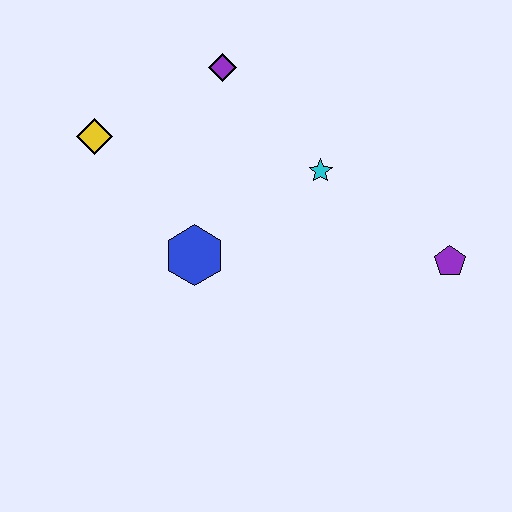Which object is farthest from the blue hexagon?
The purple pentagon is farthest from the blue hexagon.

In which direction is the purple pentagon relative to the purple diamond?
The purple pentagon is to the right of the purple diamond.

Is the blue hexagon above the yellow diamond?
No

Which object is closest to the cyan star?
The purple diamond is closest to the cyan star.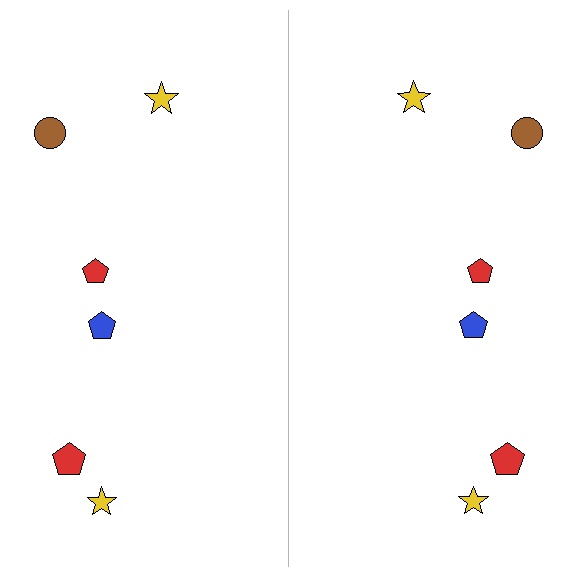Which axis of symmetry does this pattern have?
The pattern has a vertical axis of symmetry running through the center of the image.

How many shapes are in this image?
There are 12 shapes in this image.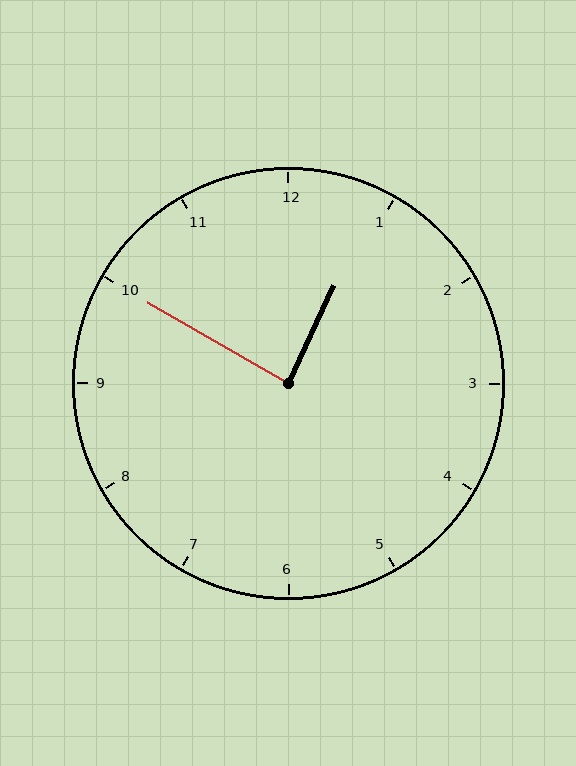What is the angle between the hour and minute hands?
Approximately 85 degrees.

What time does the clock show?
12:50.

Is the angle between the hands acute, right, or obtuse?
It is right.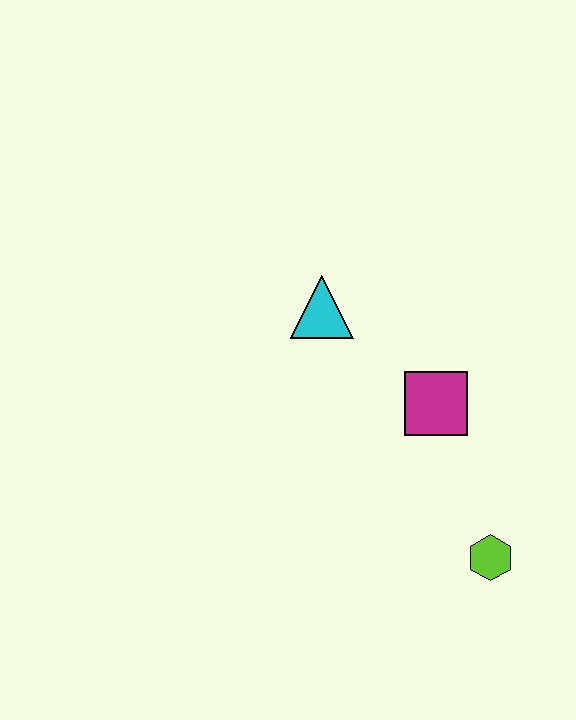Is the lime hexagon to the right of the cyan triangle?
Yes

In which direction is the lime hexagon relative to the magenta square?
The lime hexagon is below the magenta square.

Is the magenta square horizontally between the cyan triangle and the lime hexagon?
Yes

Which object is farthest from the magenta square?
The lime hexagon is farthest from the magenta square.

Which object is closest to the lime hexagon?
The magenta square is closest to the lime hexagon.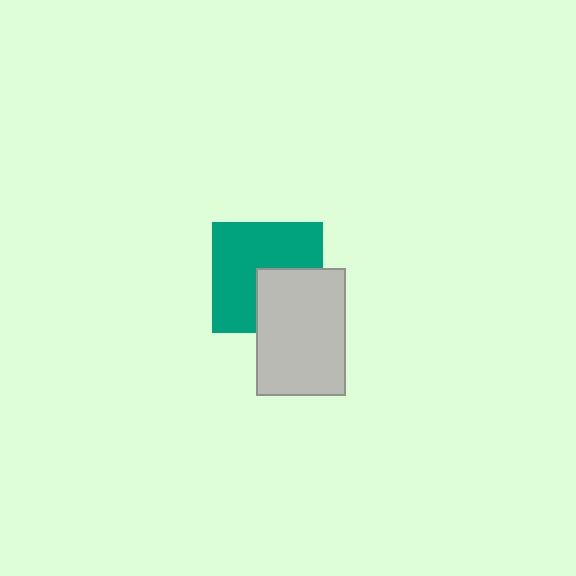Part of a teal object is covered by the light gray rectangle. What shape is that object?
It is a square.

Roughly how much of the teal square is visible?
About half of it is visible (roughly 64%).